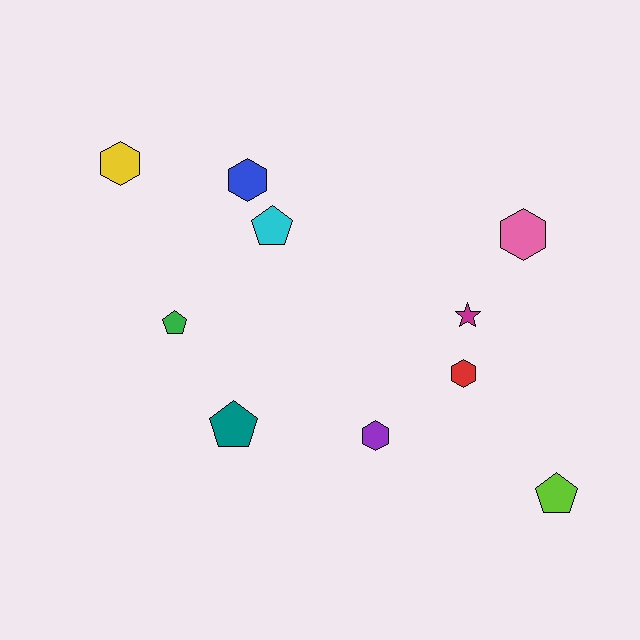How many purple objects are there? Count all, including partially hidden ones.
There is 1 purple object.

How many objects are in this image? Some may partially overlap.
There are 10 objects.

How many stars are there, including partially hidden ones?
There is 1 star.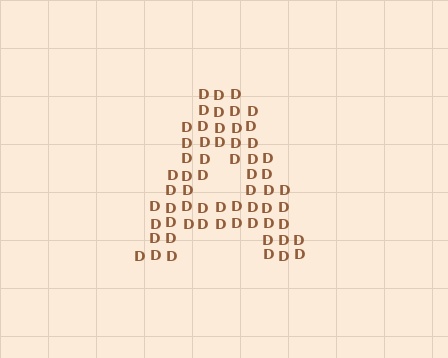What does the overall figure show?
The overall figure shows the letter A.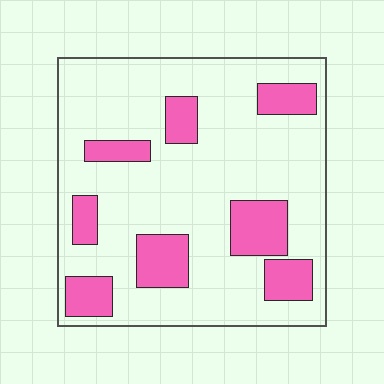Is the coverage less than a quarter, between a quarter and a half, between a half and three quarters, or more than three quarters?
Less than a quarter.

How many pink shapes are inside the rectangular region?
8.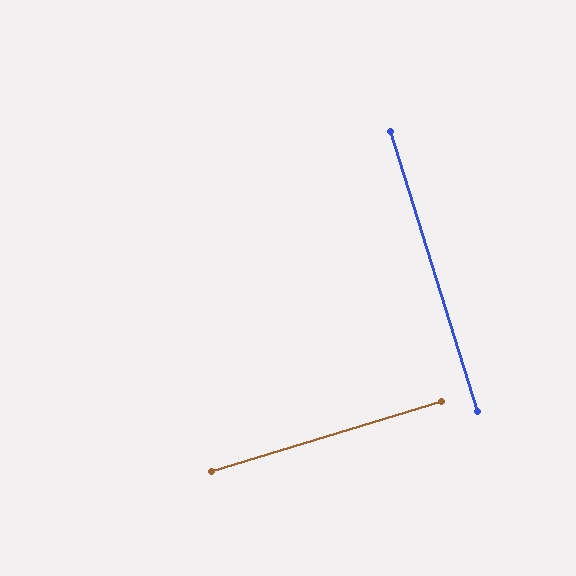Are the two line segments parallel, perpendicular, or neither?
Perpendicular — they meet at approximately 90°.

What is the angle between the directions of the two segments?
Approximately 90 degrees.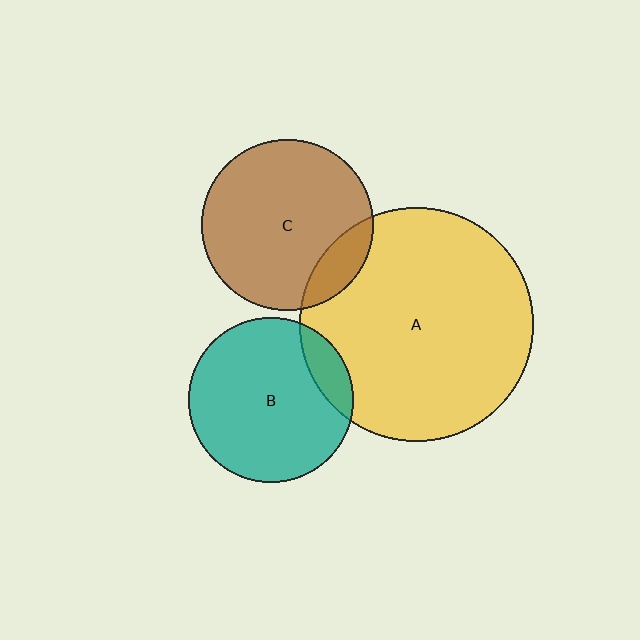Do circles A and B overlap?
Yes.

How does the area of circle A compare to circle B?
Approximately 2.0 times.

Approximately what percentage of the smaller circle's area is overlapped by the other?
Approximately 15%.